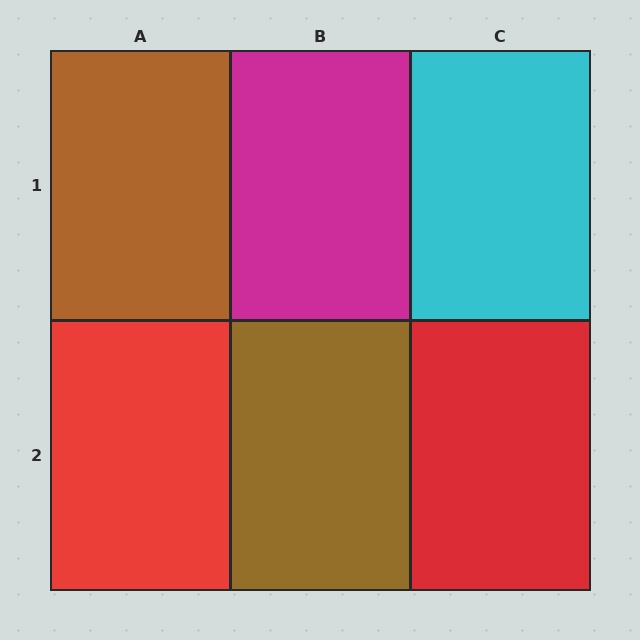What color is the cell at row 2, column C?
Red.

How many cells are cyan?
1 cell is cyan.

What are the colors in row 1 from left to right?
Brown, magenta, cyan.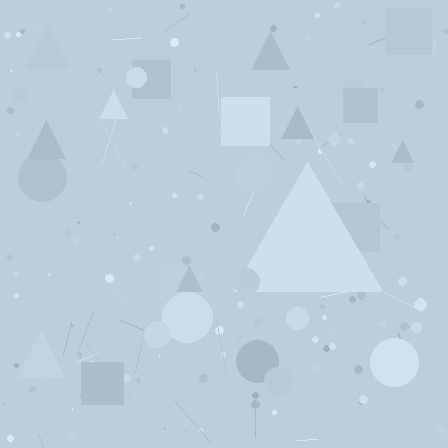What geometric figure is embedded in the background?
A triangle is embedded in the background.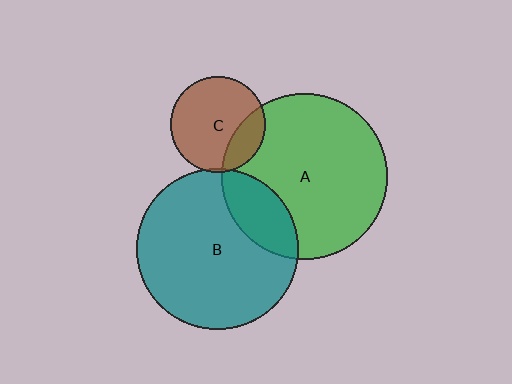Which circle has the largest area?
Circle A (green).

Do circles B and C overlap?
Yes.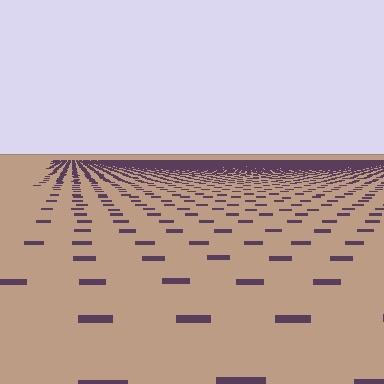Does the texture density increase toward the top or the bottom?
Density increases toward the top.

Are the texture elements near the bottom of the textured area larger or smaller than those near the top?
Larger. Near the bottom, elements are closer to the viewer and appear at a bigger on-screen size.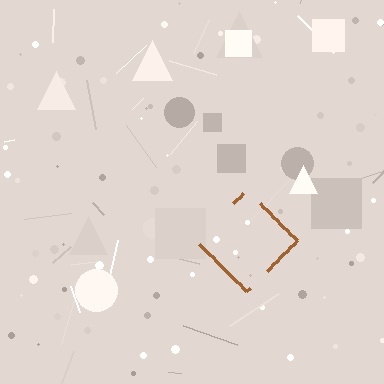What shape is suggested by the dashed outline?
The dashed outline suggests a diamond.